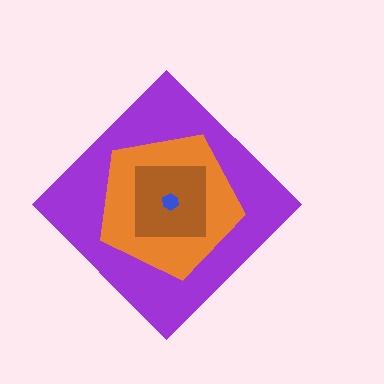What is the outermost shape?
The purple diamond.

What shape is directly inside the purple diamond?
The orange pentagon.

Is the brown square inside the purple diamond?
Yes.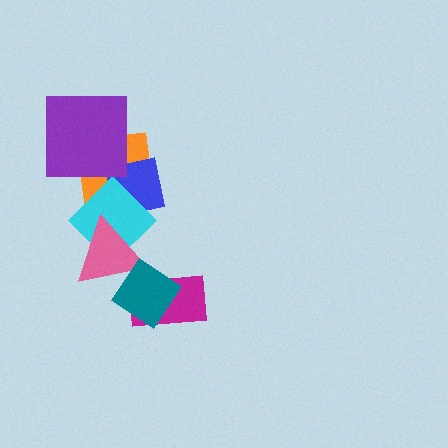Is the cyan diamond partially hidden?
Yes, it is partially covered by another shape.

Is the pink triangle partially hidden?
Yes, it is partially covered by another shape.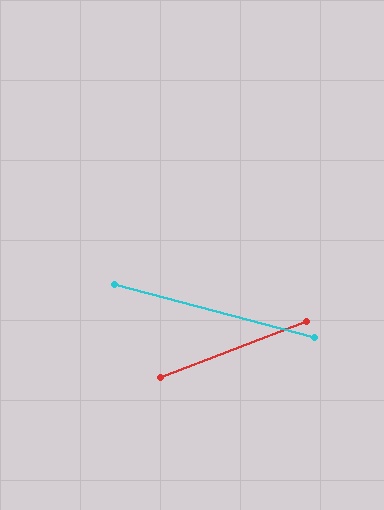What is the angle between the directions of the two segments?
Approximately 36 degrees.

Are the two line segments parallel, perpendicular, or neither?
Neither parallel nor perpendicular — they differ by about 36°.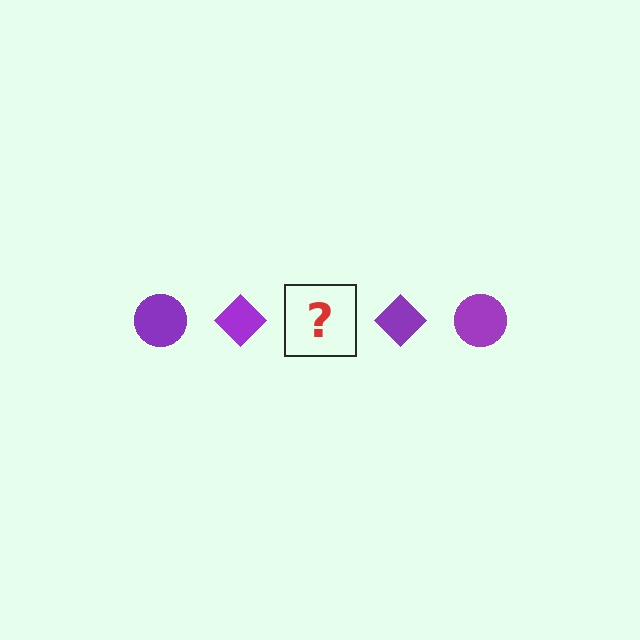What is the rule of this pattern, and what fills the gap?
The rule is that the pattern cycles through circle, diamond shapes in purple. The gap should be filled with a purple circle.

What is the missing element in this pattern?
The missing element is a purple circle.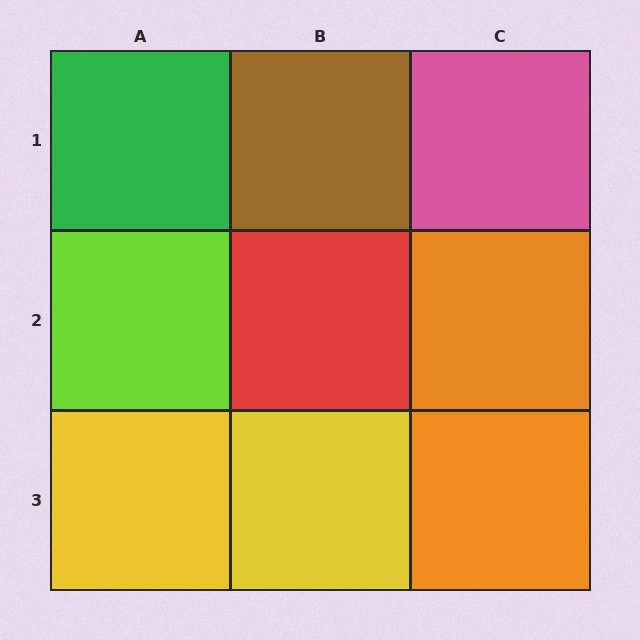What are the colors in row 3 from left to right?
Yellow, yellow, orange.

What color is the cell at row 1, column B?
Brown.